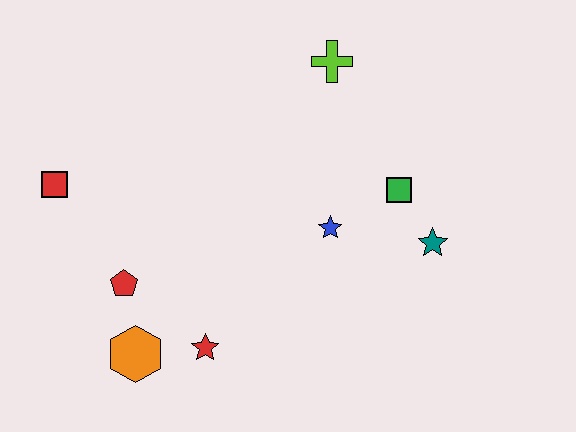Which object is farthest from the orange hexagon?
The lime cross is farthest from the orange hexagon.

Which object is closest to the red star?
The orange hexagon is closest to the red star.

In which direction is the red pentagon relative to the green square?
The red pentagon is to the left of the green square.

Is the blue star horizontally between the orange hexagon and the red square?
No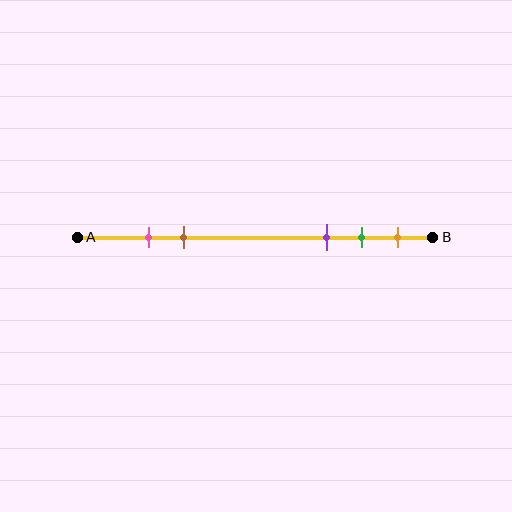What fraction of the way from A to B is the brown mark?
The brown mark is approximately 30% (0.3) of the way from A to B.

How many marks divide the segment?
There are 5 marks dividing the segment.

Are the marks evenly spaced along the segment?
No, the marks are not evenly spaced.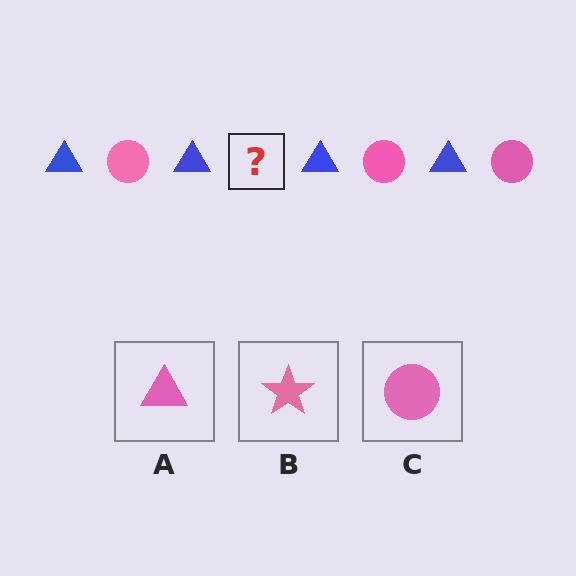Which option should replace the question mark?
Option C.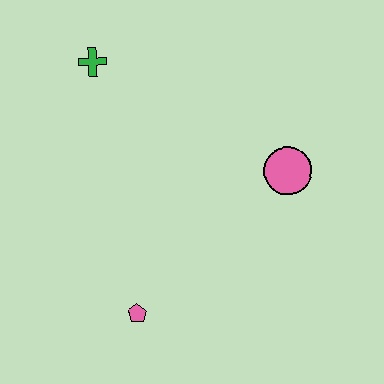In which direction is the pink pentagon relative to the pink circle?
The pink pentagon is to the left of the pink circle.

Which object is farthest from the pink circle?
The green cross is farthest from the pink circle.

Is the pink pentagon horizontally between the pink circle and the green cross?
Yes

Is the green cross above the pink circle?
Yes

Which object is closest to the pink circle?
The pink pentagon is closest to the pink circle.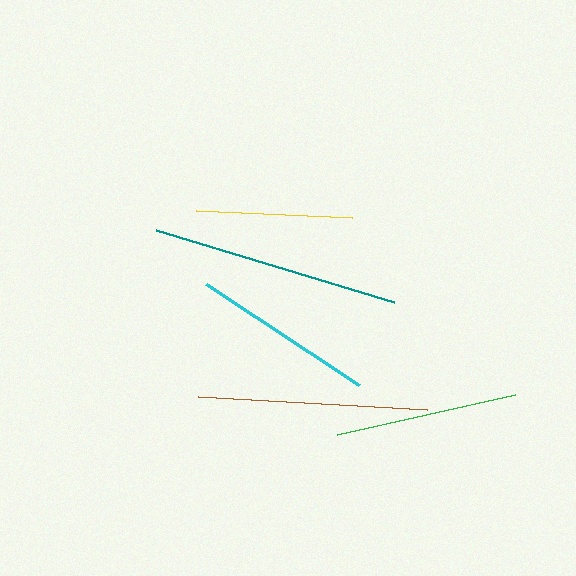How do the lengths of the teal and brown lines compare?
The teal and brown lines are approximately the same length.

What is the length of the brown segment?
The brown segment is approximately 229 pixels long.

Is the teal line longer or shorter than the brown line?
The teal line is longer than the brown line.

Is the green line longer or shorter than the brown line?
The brown line is longer than the green line.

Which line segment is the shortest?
The yellow line is the shortest at approximately 157 pixels.